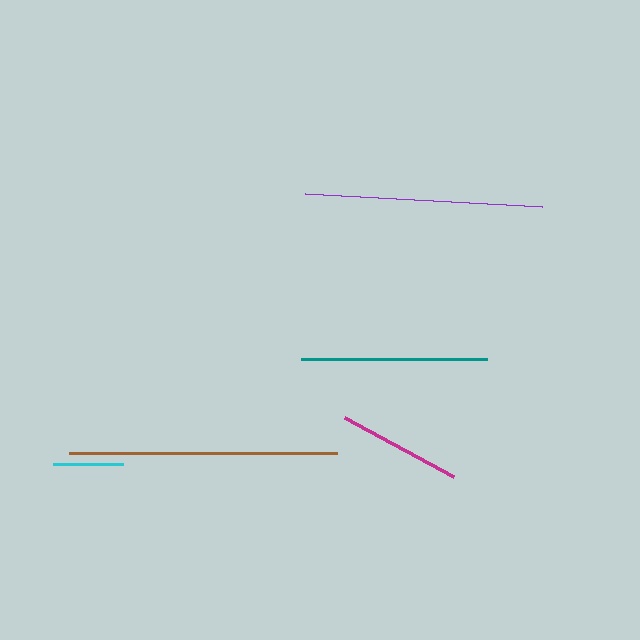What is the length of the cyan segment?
The cyan segment is approximately 70 pixels long.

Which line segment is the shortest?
The cyan line is the shortest at approximately 70 pixels.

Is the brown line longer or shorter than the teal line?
The brown line is longer than the teal line.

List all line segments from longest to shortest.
From longest to shortest: brown, purple, teal, magenta, cyan.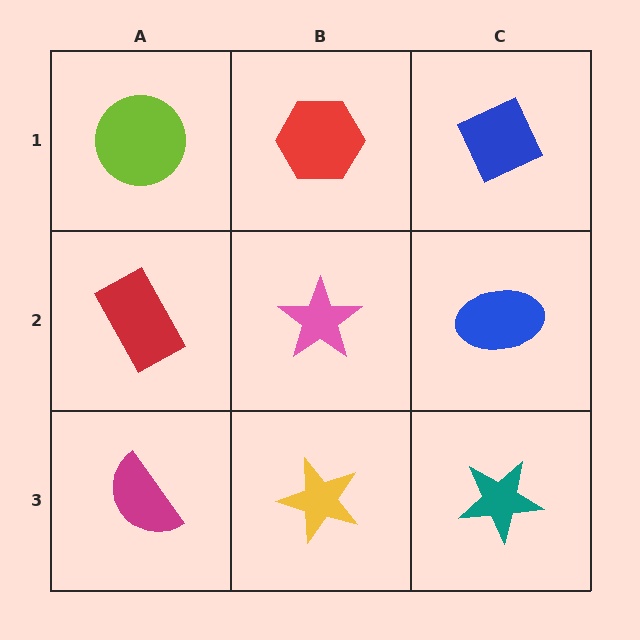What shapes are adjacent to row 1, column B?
A pink star (row 2, column B), a lime circle (row 1, column A), a blue diamond (row 1, column C).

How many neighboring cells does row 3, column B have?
3.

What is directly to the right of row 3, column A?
A yellow star.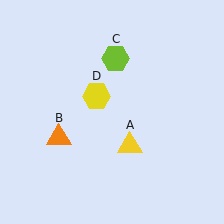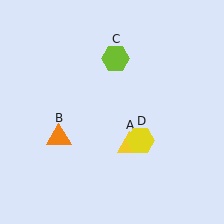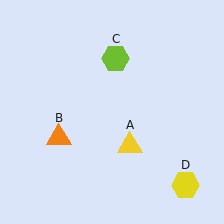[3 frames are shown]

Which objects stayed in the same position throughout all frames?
Yellow triangle (object A) and orange triangle (object B) and lime hexagon (object C) remained stationary.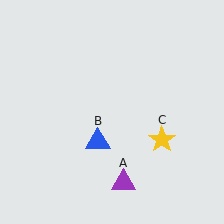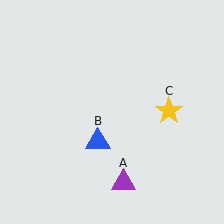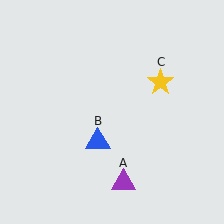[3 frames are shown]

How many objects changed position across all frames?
1 object changed position: yellow star (object C).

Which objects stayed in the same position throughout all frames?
Purple triangle (object A) and blue triangle (object B) remained stationary.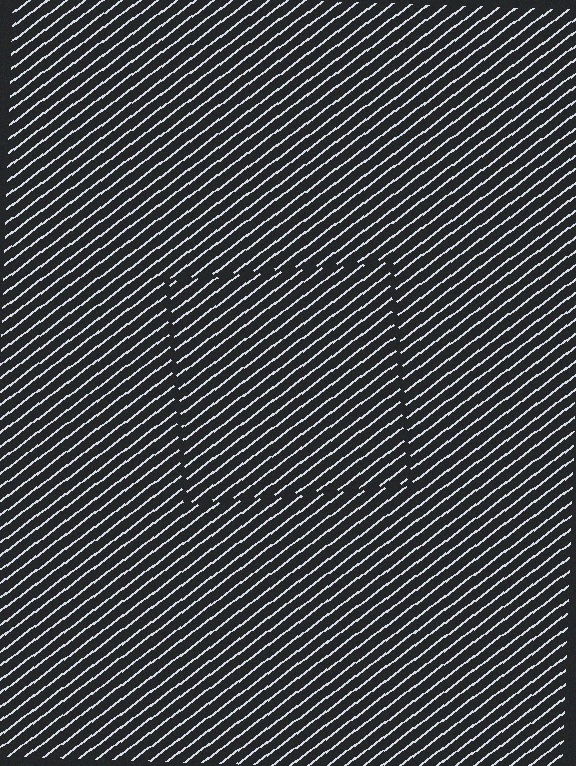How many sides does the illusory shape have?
4 sides — the line-ends trace a square.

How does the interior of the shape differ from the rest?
The interior of the shape contains the same grating, shifted by half a period — the contour is defined by the phase discontinuity where line-ends from the inner and outer gratings abut.